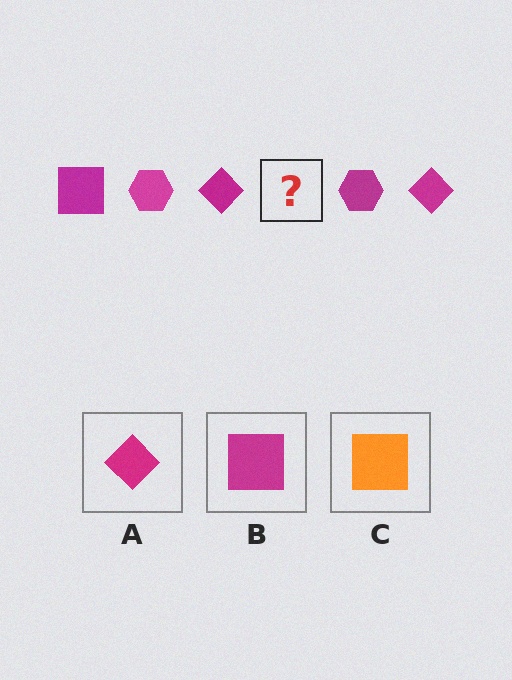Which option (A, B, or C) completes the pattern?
B.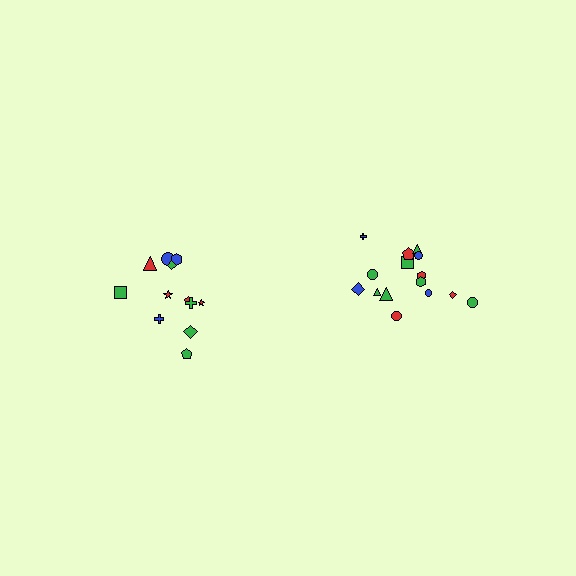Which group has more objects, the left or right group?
The right group.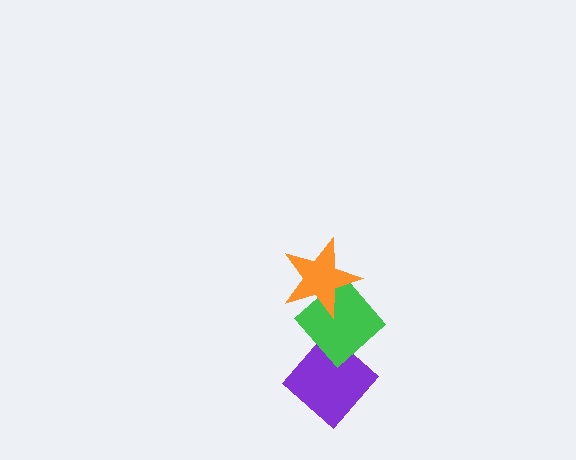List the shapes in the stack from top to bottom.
From top to bottom: the orange star, the green diamond, the purple diamond.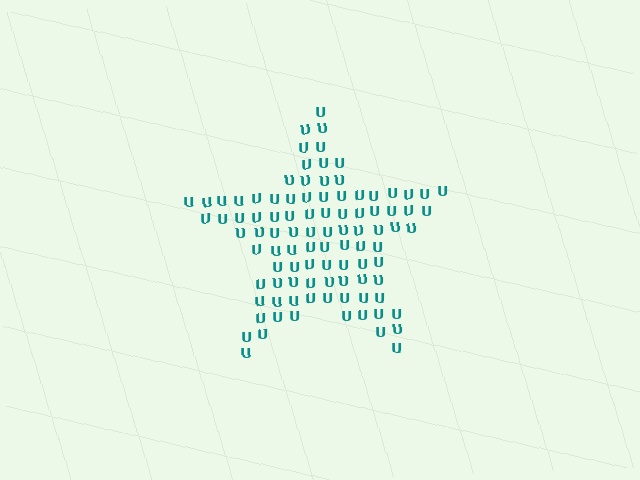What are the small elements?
The small elements are letter U's.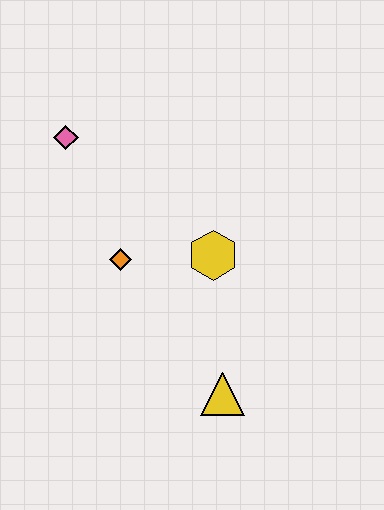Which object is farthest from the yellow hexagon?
The pink diamond is farthest from the yellow hexagon.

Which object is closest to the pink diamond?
The orange diamond is closest to the pink diamond.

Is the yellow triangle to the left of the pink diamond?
No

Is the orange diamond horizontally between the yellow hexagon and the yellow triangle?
No